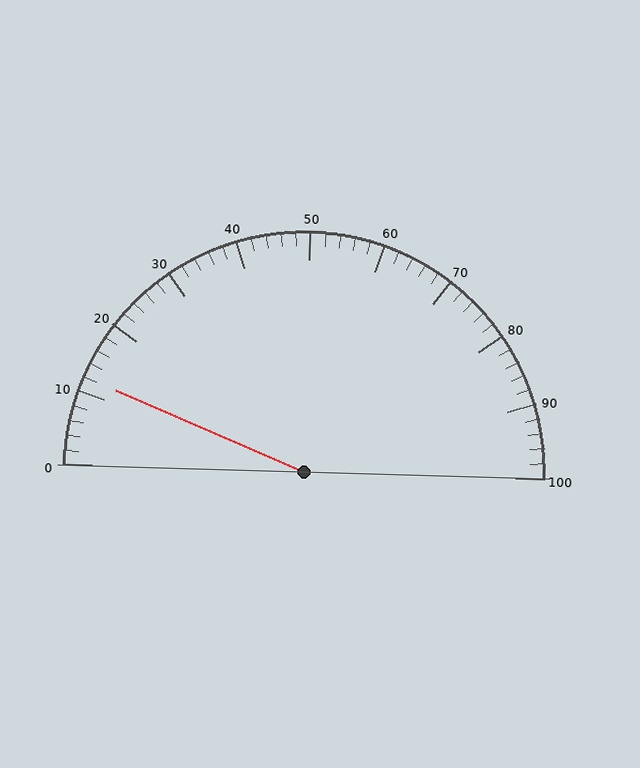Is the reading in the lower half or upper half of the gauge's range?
The reading is in the lower half of the range (0 to 100).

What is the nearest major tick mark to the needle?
The nearest major tick mark is 10.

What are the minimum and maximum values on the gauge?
The gauge ranges from 0 to 100.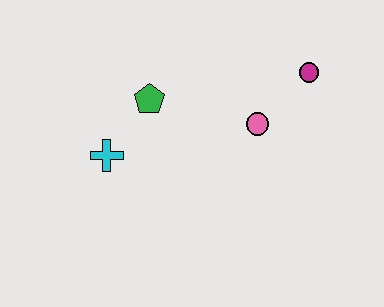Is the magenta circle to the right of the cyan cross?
Yes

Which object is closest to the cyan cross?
The green pentagon is closest to the cyan cross.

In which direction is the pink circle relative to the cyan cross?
The pink circle is to the right of the cyan cross.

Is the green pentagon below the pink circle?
No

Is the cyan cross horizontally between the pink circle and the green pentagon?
No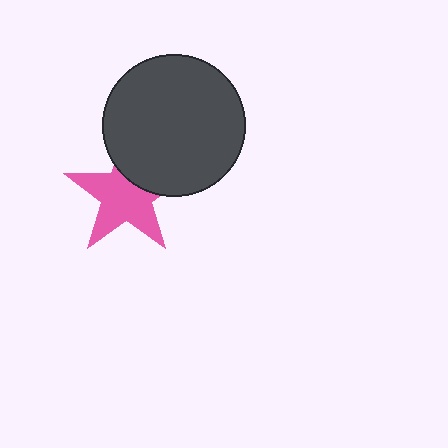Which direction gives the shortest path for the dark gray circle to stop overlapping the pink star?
Moving up gives the shortest separation.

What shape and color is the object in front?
The object in front is a dark gray circle.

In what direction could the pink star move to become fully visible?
The pink star could move down. That would shift it out from behind the dark gray circle entirely.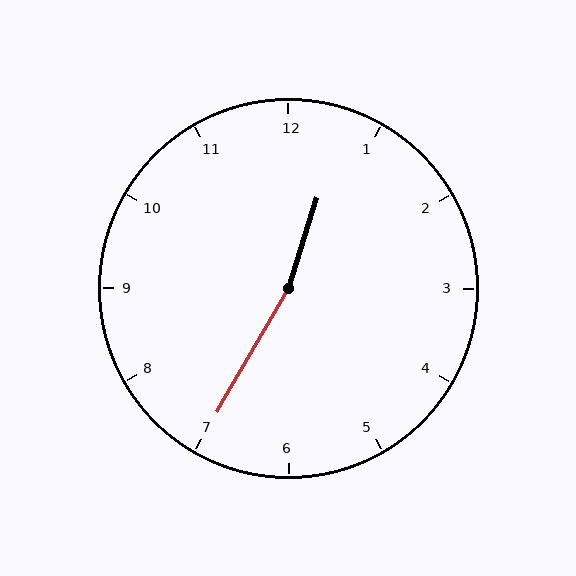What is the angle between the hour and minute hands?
Approximately 168 degrees.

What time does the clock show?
12:35.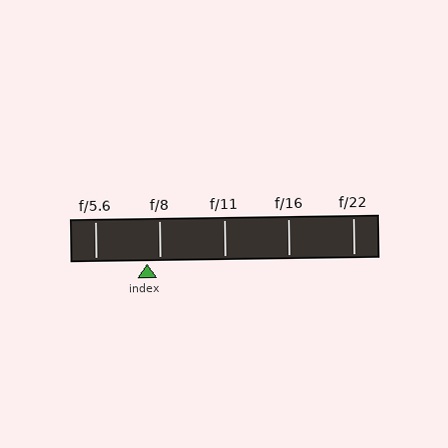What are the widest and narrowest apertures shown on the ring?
The widest aperture shown is f/5.6 and the narrowest is f/22.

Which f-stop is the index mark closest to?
The index mark is closest to f/8.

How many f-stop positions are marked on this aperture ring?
There are 5 f-stop positions marked.